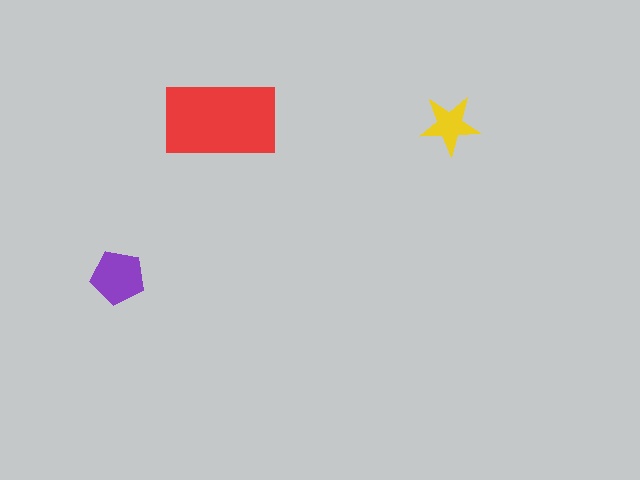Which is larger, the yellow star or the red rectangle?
The red rectangle.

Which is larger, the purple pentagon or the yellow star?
The purple pentagon.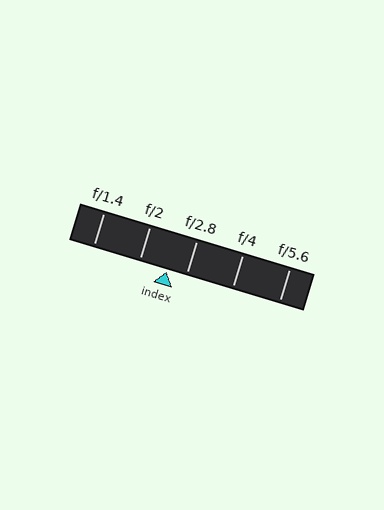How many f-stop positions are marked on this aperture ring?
There are 5 f-stop positions marked.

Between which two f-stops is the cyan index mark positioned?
The index mark is between f/2 and f/2.8.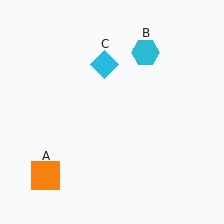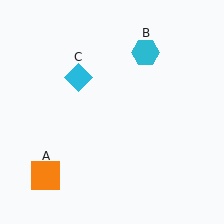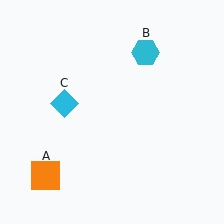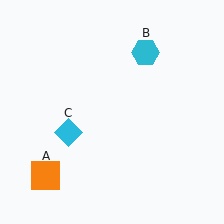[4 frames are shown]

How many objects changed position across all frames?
1 object changed position: cyan diamond (object C).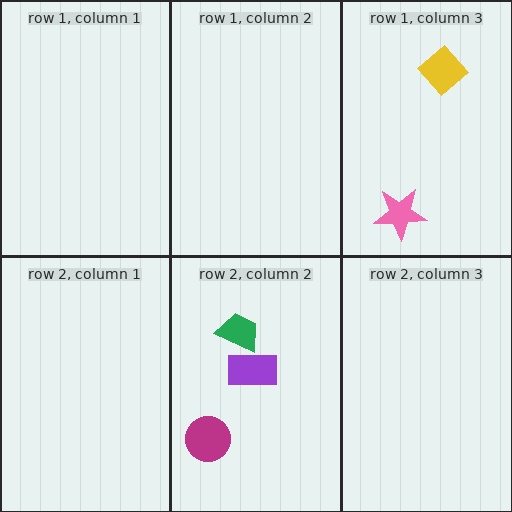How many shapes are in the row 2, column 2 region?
3.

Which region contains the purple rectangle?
The row 2, column 2 region.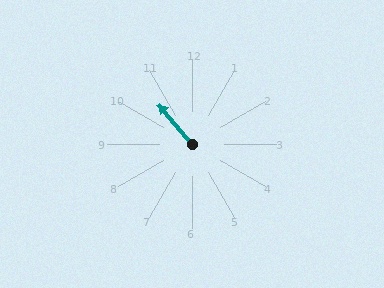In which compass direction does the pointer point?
Northwest.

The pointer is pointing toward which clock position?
Roughly 11 o'clock.